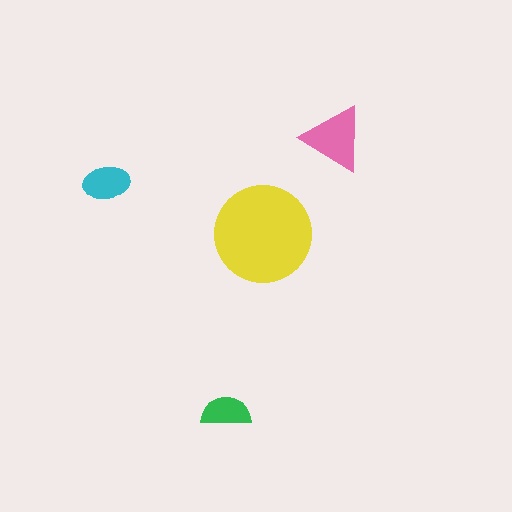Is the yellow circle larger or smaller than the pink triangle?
Larger.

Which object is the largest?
The yellow circle.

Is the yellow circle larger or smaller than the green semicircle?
Larger.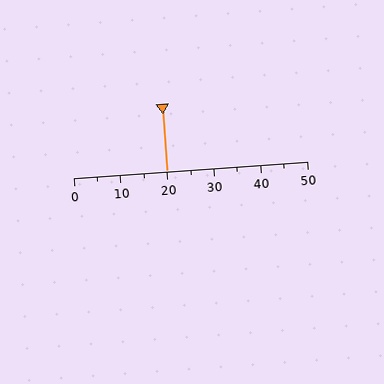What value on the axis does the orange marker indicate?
The marker indicates approximately 20.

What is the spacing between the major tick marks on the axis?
The major ticks are spaced 10 apart.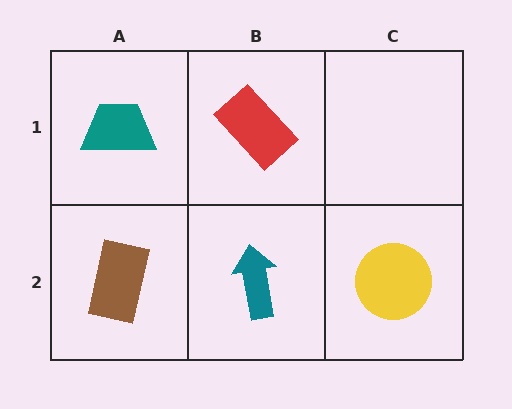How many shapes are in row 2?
3 shapes.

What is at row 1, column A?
A teal trapezoid.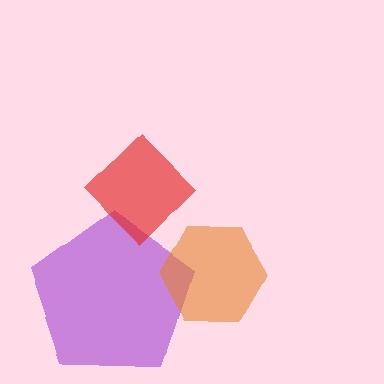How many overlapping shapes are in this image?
There are 3 overlapping shapes in the image.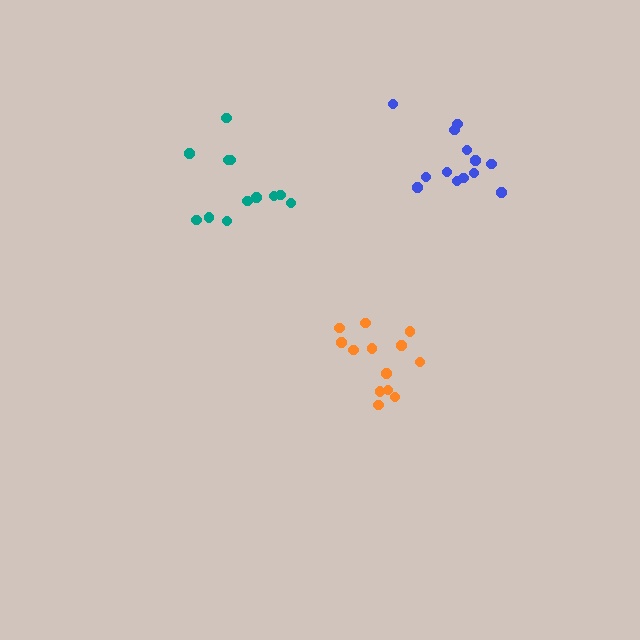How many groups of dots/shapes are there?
There are 3 groups.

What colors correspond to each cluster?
The clusters are colored: orange, teal, blue.